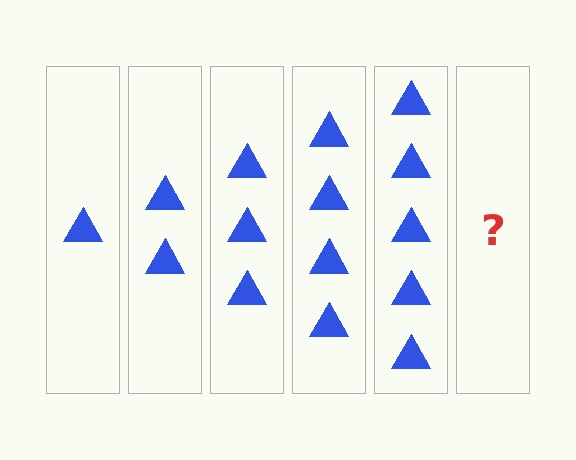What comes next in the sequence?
The next element should be 6 triangles.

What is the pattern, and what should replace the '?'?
The pattern is that each step adds one more triangle. The '?' should be 6 triangles.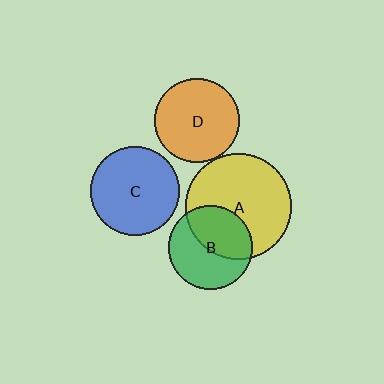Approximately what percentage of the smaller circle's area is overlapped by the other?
Approximately 45%.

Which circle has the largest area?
Circle A (yellow).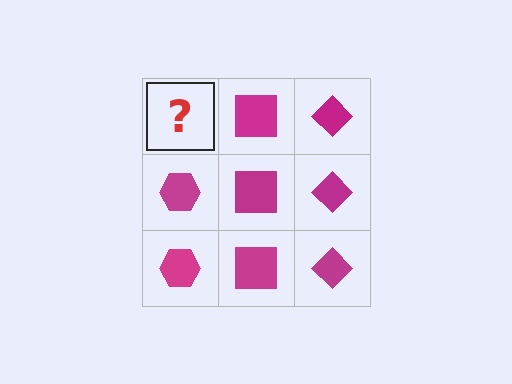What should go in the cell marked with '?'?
The missing cell should contain a magenta hexagon.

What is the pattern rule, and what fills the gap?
The rule is that each column has a consistent shape. The gap should be filled with a magenta hexagon.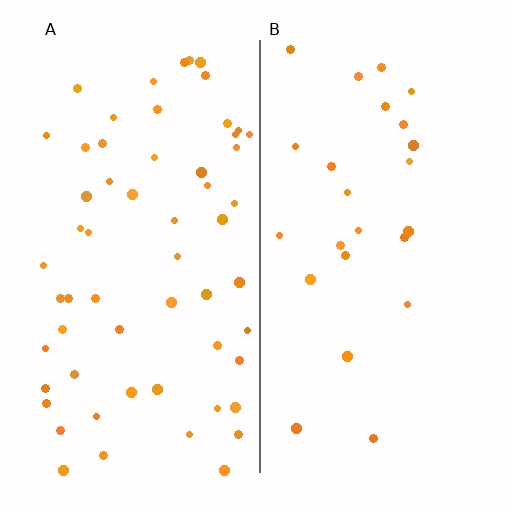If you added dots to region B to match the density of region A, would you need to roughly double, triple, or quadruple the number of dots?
Approximately double.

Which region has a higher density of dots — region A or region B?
A (the left).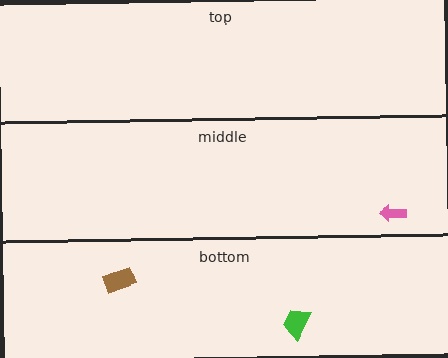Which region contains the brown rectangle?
The bottom region.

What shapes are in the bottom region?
The green trapezoid, the brown rectangle.